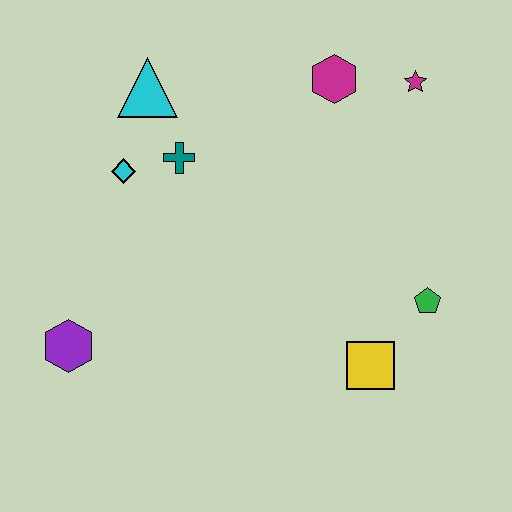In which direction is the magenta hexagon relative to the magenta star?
The magenta hexagon is to the left of the magenta star.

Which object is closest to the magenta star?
The magenta hexagon is closest to the magenta star.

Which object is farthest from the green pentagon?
The purple hexagon is farthest from the green pentagon.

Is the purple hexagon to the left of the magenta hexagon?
Yes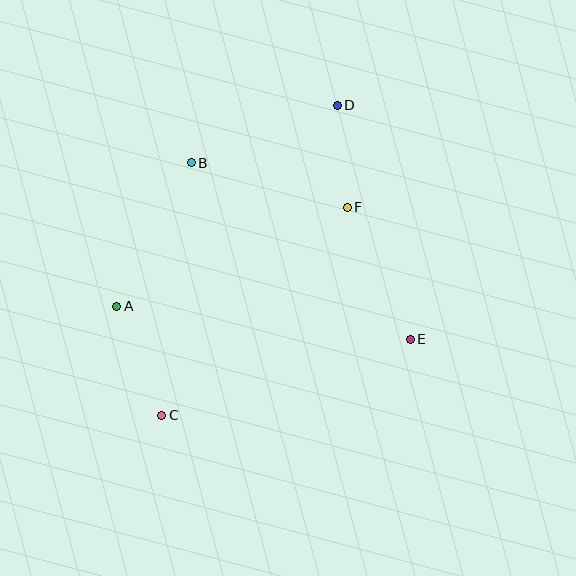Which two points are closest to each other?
Points D and F are closest to each other.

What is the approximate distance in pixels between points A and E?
The distance between A and E is approximately 295 pixels.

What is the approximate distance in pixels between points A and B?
The distance between A and B is approximately 162 pixels.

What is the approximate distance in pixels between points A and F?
The distance between A and F is approximately 251 pixels.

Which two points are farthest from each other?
Points C and D are farthest from each other.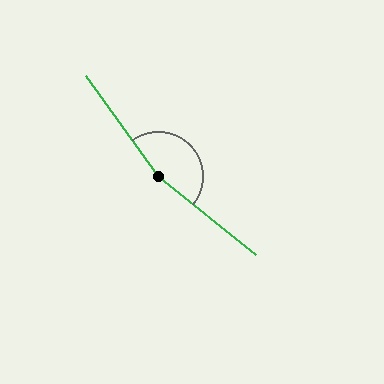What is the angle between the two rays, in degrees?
Approximately 165 degrees.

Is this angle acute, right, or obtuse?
It is obtuse.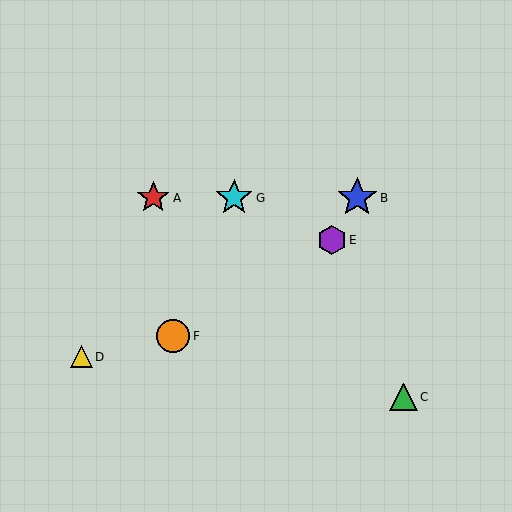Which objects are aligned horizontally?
Objects A, B, G are aligned horizontally.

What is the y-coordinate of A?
Object A is at y≈198.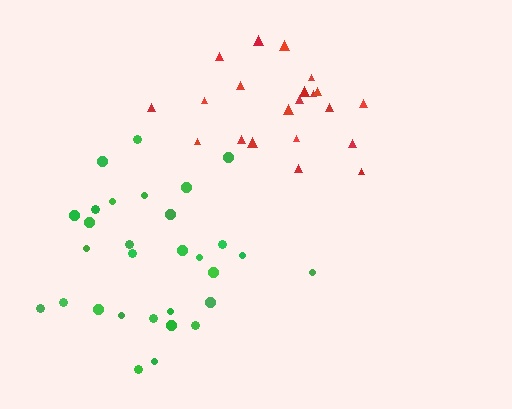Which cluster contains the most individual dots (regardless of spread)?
Green (30).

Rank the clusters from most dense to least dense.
red, green.